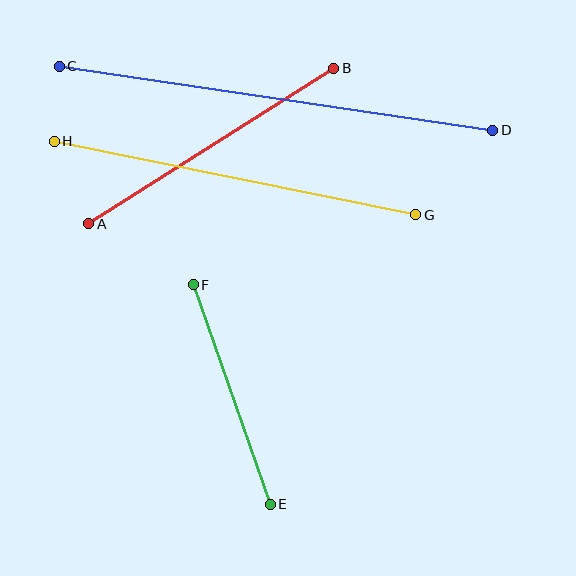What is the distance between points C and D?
The distance is approximately 438 pixels.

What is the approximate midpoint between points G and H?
The midpoint is at approximately (235, 178) pixels.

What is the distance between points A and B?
The distance is approximately 290 pixels.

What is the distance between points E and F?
The distance is approximately 233 pixels.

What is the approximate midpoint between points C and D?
The midpoint is at approximately (276, 98) pixels.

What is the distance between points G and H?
The distance is approximately 369 pixels.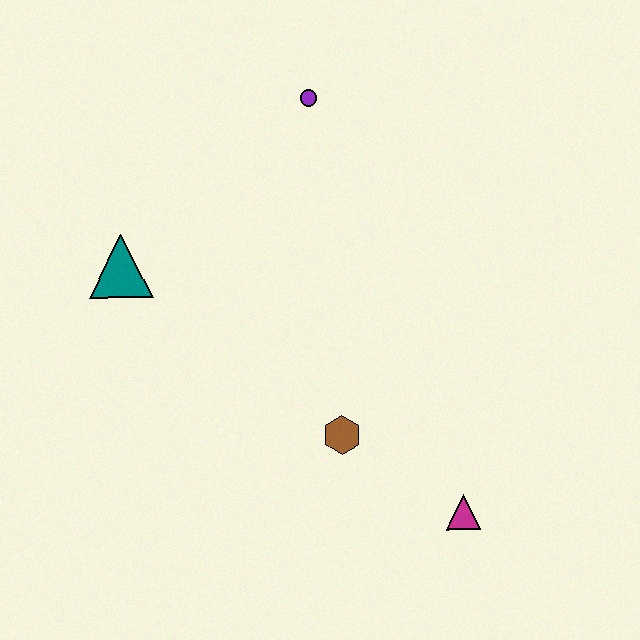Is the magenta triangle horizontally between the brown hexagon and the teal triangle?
No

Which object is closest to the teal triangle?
The purple circle is closest to the teal triangle.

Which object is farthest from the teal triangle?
The magenta triangle is farthest from the teal triangle.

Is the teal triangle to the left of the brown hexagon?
Yes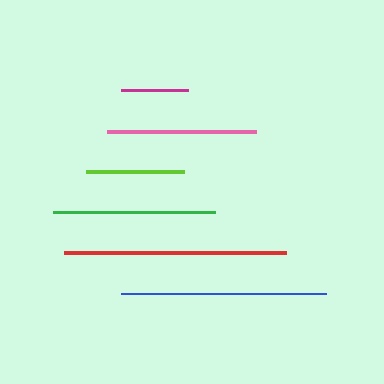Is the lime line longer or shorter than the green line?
The green line is longer than the lime line.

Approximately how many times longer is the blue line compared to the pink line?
The blue line is approximately 1.4 times the length of the pink line.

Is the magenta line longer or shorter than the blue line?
The blue line is longer than the magenta line.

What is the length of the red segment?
The red segment is approximately 222 pixels long.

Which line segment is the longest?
The red line is the longest at approximately 222 pixels.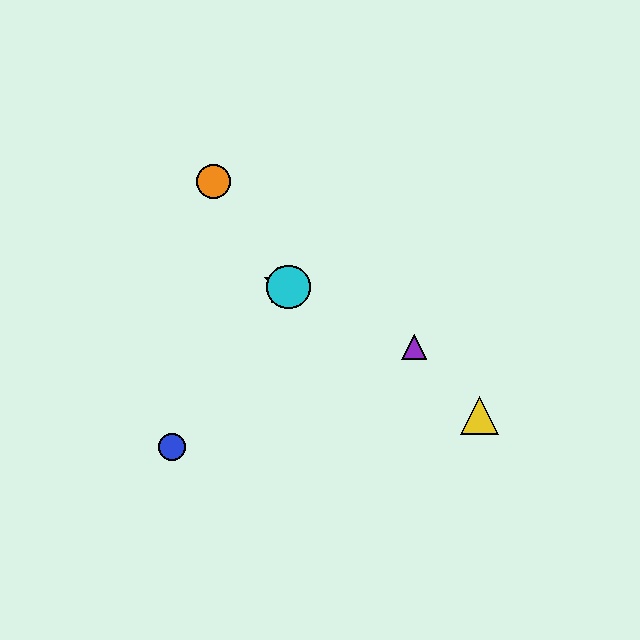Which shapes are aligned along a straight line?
The red star, the green triangle, the purple triangle, the cyan circle are aligned along a straight line.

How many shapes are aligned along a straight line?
4 shapes (the red star, the green triangle, the purple triangle, the cyan circle) are aligned along a straight line.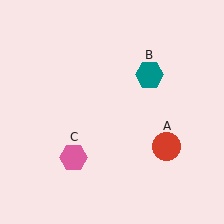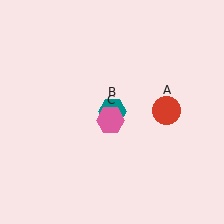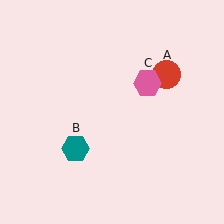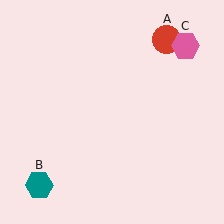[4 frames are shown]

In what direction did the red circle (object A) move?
The red circle (object A) moved up.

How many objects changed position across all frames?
3 objects changed position: red circle (object A), teal hexagon (object B), pink hexagon (object C).